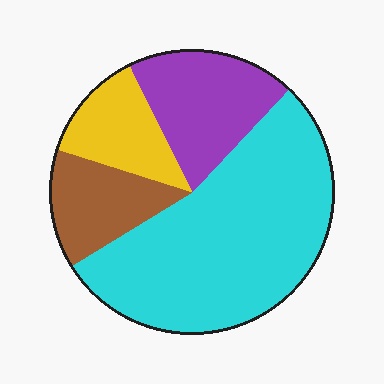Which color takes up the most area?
Cyan, at roughly 55%.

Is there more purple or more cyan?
Cyan.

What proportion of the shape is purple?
Purple takes up about one fifth (1/5) of the shape.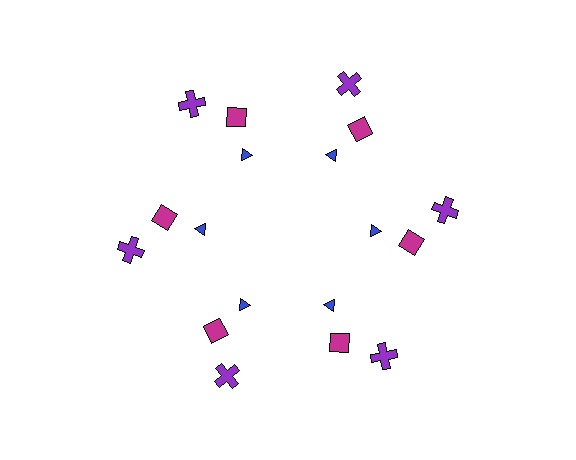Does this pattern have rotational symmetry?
Yes, this pattern has 6-fold rotational symmetry. It looks the same after rotating 60 degrees around the center.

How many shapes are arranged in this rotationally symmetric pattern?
There are 18 shapes, arranged in 6 groups of 3.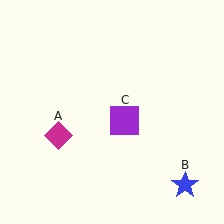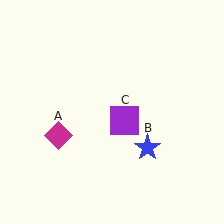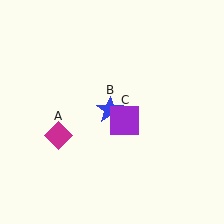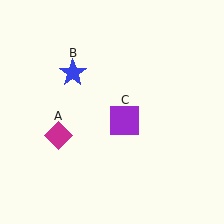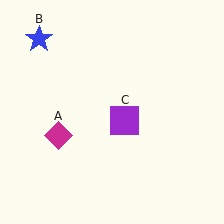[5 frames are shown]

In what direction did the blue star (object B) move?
The blue star (object B) moved up and to the left.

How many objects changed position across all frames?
1 object changed position: blue star (object B).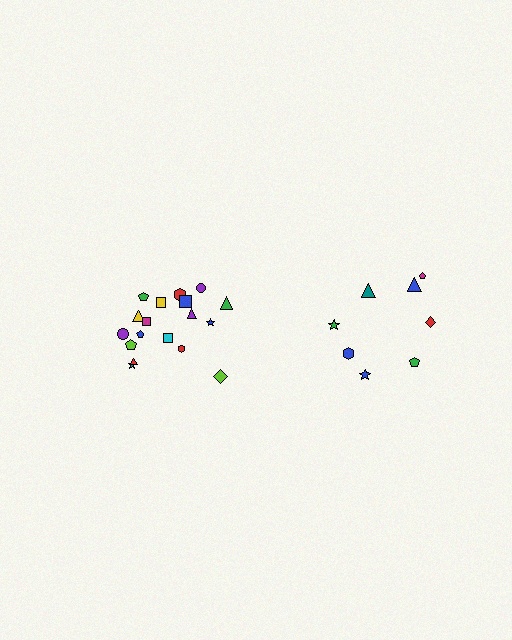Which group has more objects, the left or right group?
The left group.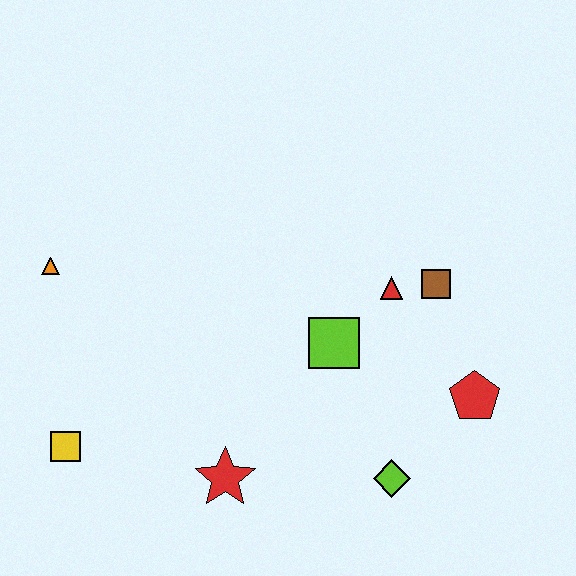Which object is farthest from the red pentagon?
The orange triangle is farthest from the red pentagon.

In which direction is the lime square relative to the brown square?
The lime square is to the left of the brown square.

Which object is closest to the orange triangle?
The yellow square is closest to the orange triangle.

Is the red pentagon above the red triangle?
No